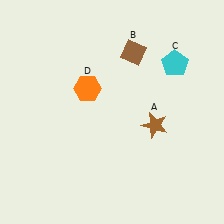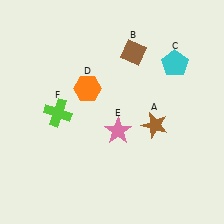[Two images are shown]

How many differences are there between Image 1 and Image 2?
There are 2 differences between the two images.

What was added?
A pink star (E), a lime cross (F) were added in Image 2.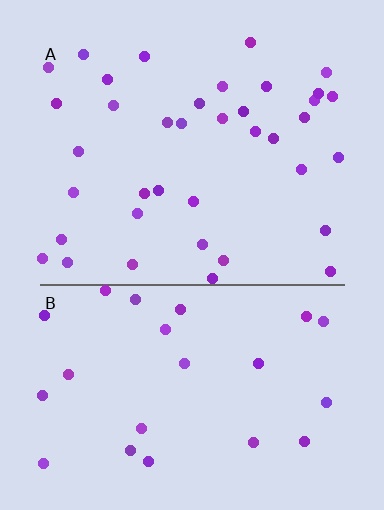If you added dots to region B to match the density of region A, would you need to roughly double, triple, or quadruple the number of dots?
Approximately double.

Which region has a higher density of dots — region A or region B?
A (the top).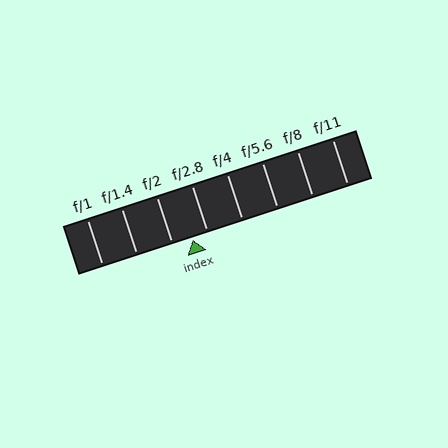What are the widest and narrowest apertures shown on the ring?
The widest aperture shown is f/1 and the narrowest is f/11.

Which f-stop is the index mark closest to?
The index mark is closest to f/2.8.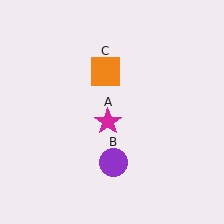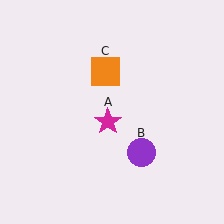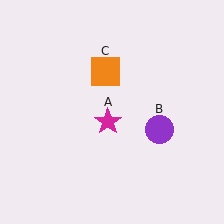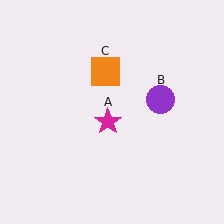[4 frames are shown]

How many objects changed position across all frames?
1 object changed position: purple circle (object B).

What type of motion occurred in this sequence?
The purple circle (object B) rotated counterclockwise around the center of the scene.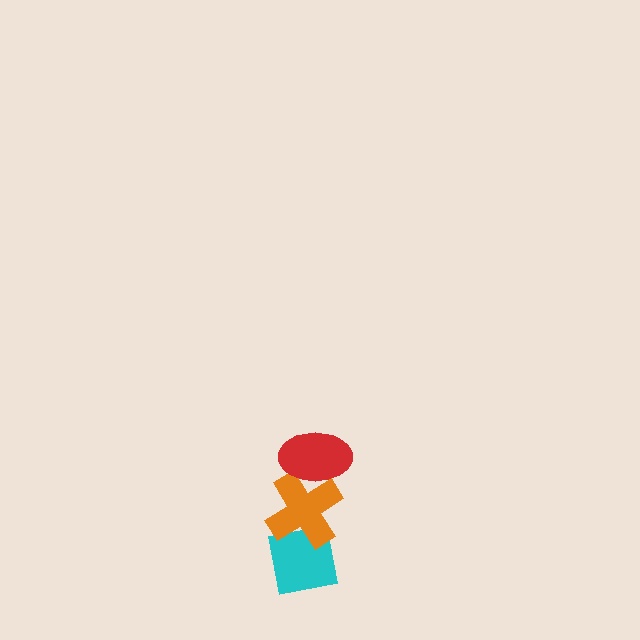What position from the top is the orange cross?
The orange cross is 2nd from the top.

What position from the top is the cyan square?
The cyan square is 3rd from the top.